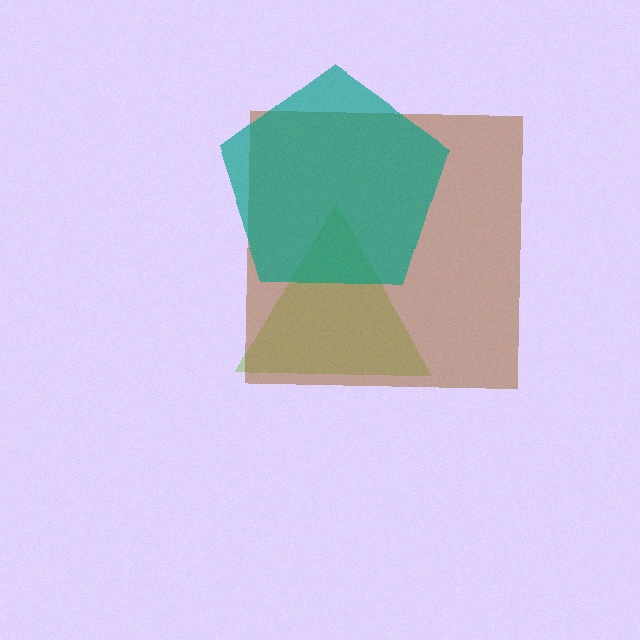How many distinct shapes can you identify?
There are 3 distinct shapes: a lime triangle, a brown square, a teal pentagon.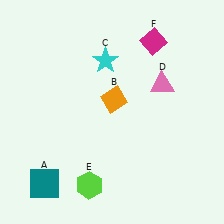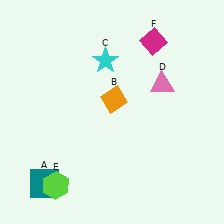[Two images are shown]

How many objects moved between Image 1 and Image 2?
1 object moved between the two images.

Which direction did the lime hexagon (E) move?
The lime hexagon (E) moved left.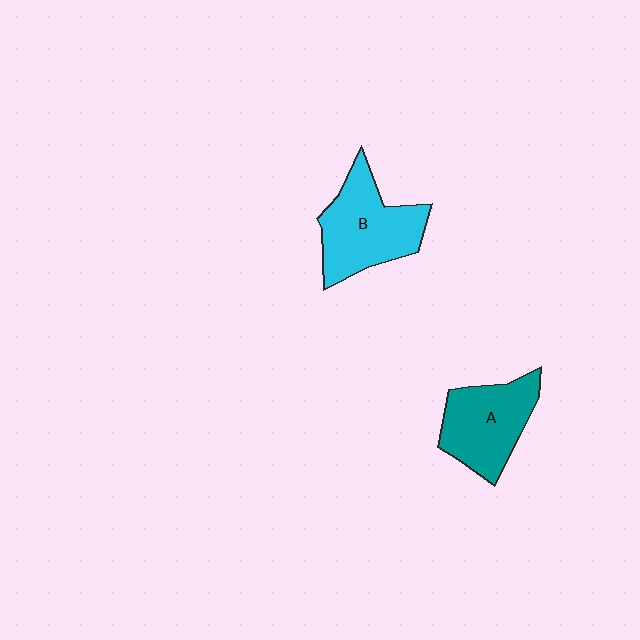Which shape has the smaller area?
Shape A (teal).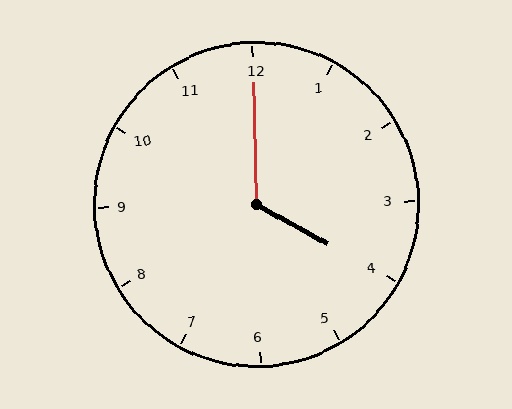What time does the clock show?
4:00.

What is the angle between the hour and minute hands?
Approximately 120 degrees.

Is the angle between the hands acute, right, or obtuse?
It is obtuse.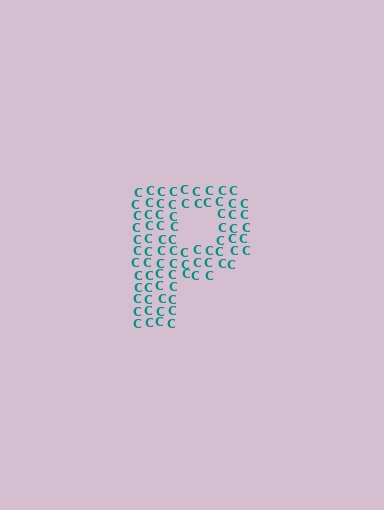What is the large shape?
The large shape is the letter P.